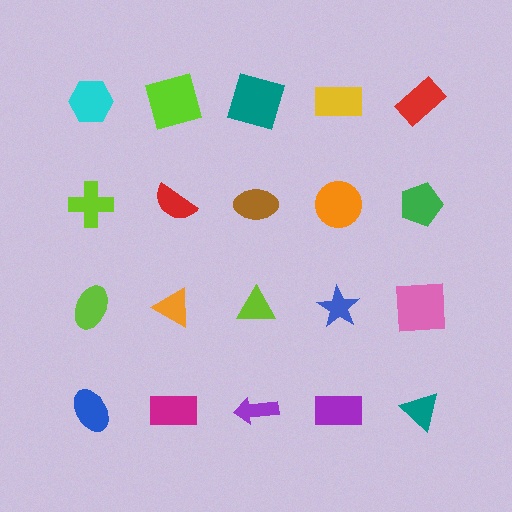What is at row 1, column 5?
A red rectangle.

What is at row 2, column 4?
An orange circle.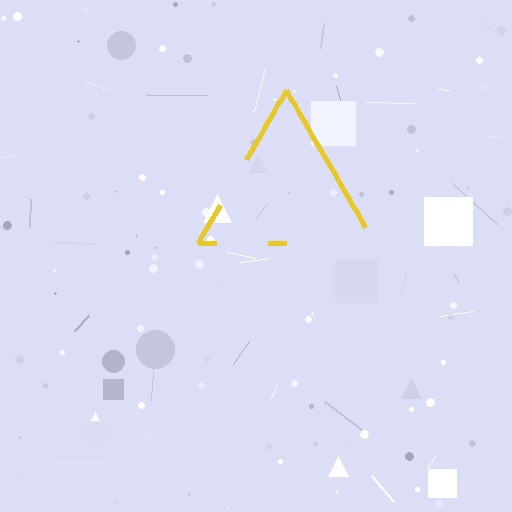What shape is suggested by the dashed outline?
The dashed outline suggests a triangle.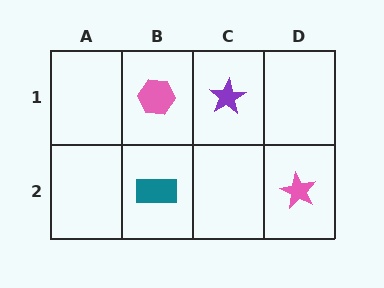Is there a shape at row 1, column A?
No, that cell is empty.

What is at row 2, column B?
A teal rectangle.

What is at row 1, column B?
A pink hexagon.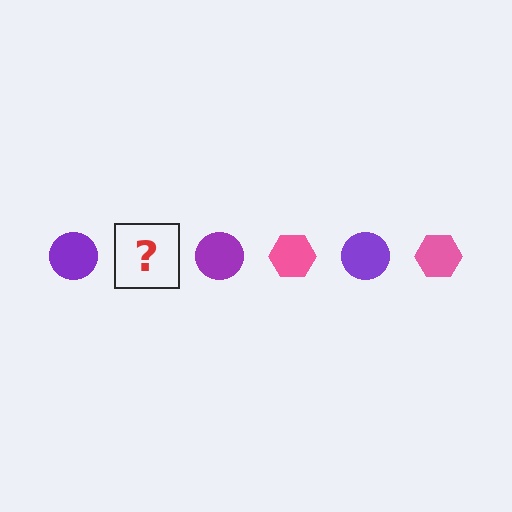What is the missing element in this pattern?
The missing element is a pink hexagon.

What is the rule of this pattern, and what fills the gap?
The rule is that the pattern alternates between purple circle and pink hexagon. The gap should be filled with a pink hexagon.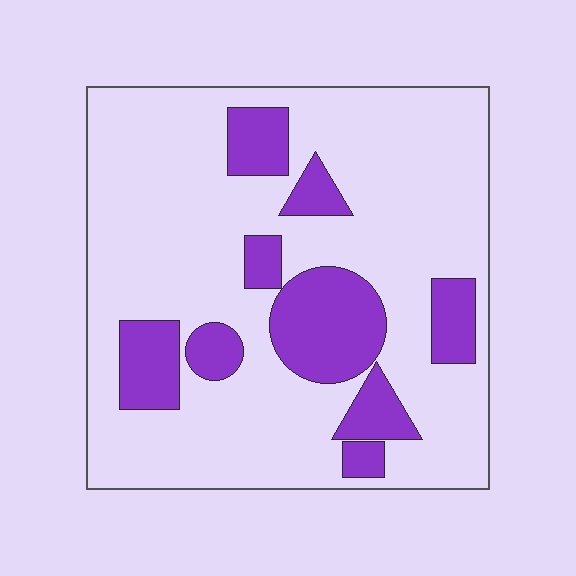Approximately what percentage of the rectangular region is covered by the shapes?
Approximately 25%.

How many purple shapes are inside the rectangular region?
9.